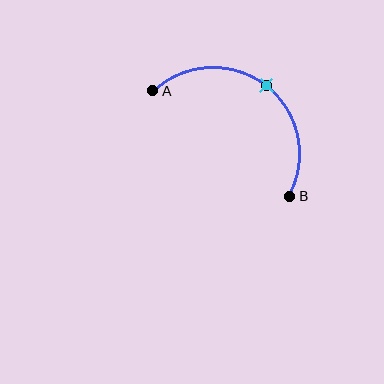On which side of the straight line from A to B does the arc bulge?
The arc bulges above and to the right of the straight line connecting A and B.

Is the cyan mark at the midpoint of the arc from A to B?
Yes. The cyan mark lies on the arc at equal arc-length from both A and B — it is the arc midpoint.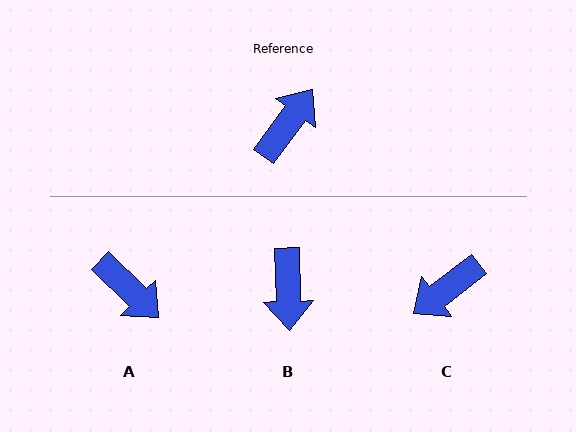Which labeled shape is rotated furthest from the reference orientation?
C, about 163 degrees away.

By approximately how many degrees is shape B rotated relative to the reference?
Approximately 142 degrees clockwise.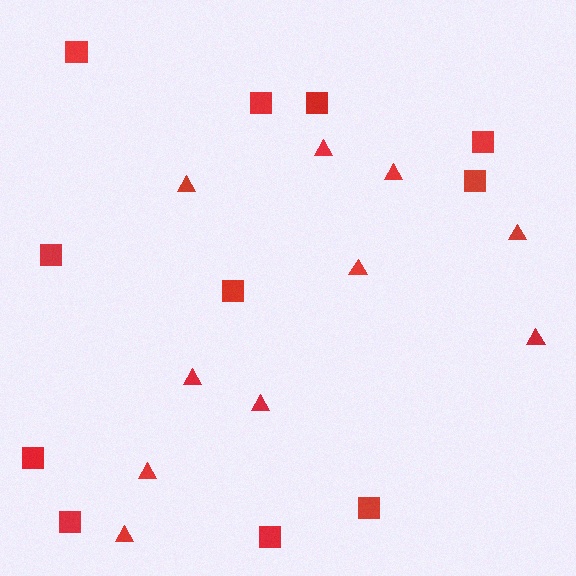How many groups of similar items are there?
There are 2 groups: one group of squares (11) and one group of triangles (10).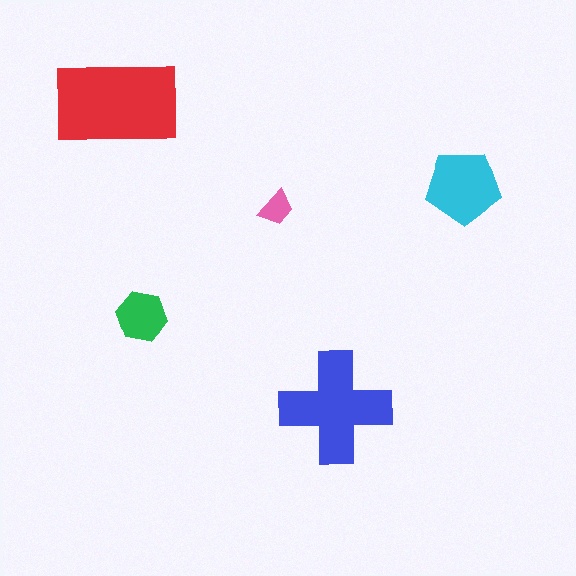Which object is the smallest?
The pink trapezoid.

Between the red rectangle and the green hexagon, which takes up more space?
The red rectangle.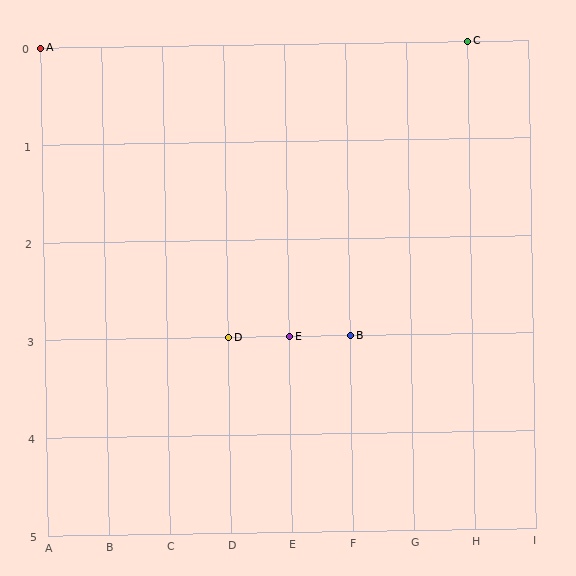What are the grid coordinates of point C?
Point C is at grid coordinates (H, 0).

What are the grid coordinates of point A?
Point A is at grid coordinates (A, 0).